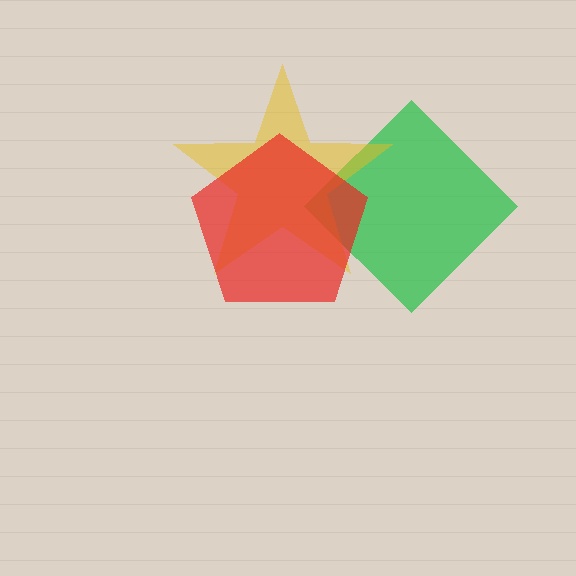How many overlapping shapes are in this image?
There are 3 overlapping shapes in the image.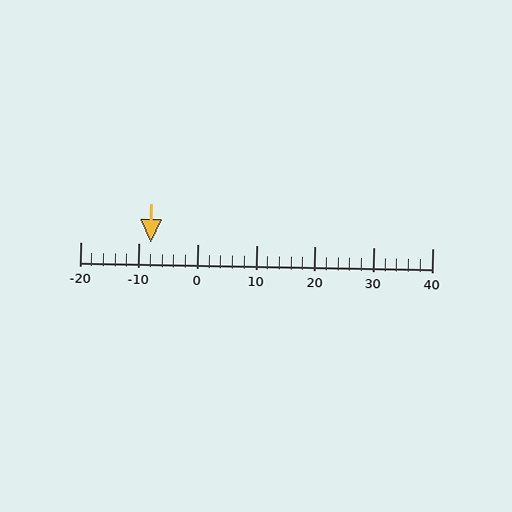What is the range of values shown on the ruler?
The ruler shows values from -20 to 40.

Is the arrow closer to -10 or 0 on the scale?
The arrow is closer to -10.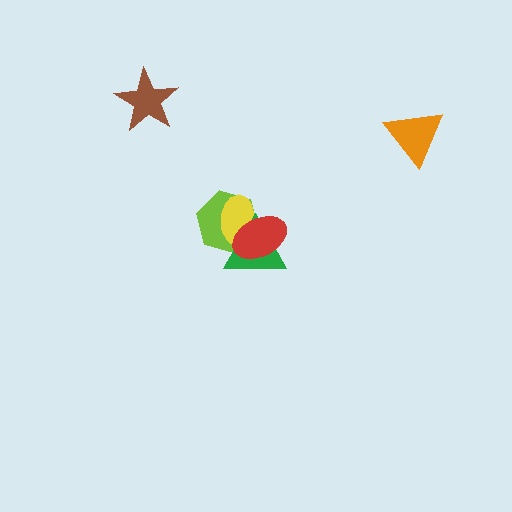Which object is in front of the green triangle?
The red ellipse is in front of the green triangle.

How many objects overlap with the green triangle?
3 objects overlap with the green triangle.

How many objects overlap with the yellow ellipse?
3 objects overlap with the yellow ellipse.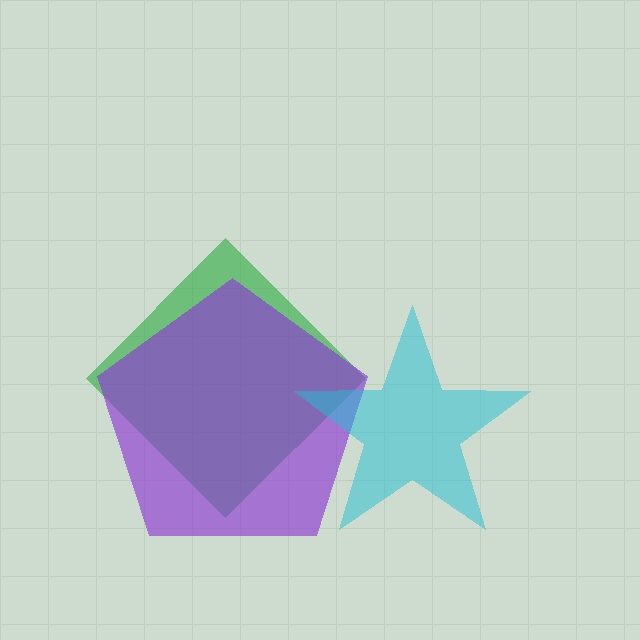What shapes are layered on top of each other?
The layered shapes are: a green diamond, a purple pentagon, a cyan star.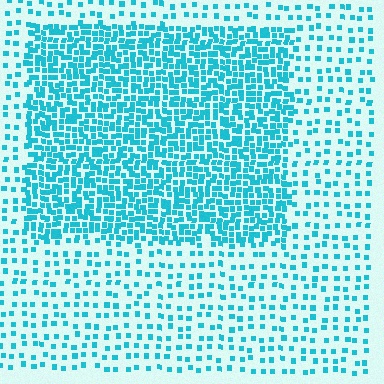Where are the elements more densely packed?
The elements are more densely packed inside the rectangle boundary.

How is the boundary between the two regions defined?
The boundary is defined by a change in element density (approximately 2.7x ratio). All elements are the same color, size, and shape.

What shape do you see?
I see a rectangle.